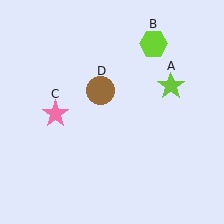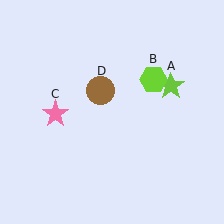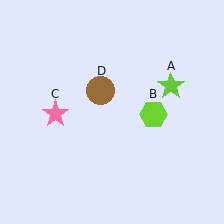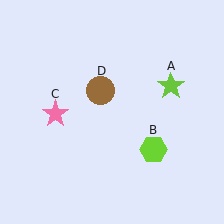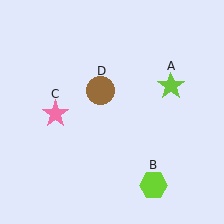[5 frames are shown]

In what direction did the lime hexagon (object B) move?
The lime hexagon (object B) moved down.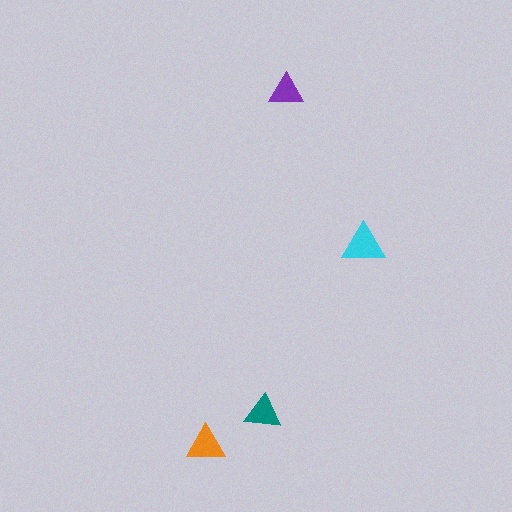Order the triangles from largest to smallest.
the cyan one, the orange one, the teal one, the purple one.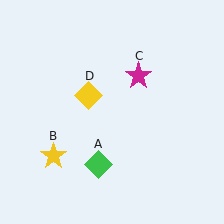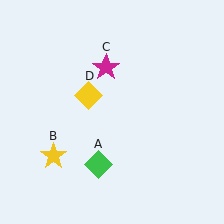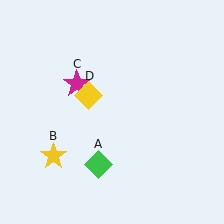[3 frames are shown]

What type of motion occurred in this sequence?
The magenta star (object C) rotated counterclockwise around the center of the scene.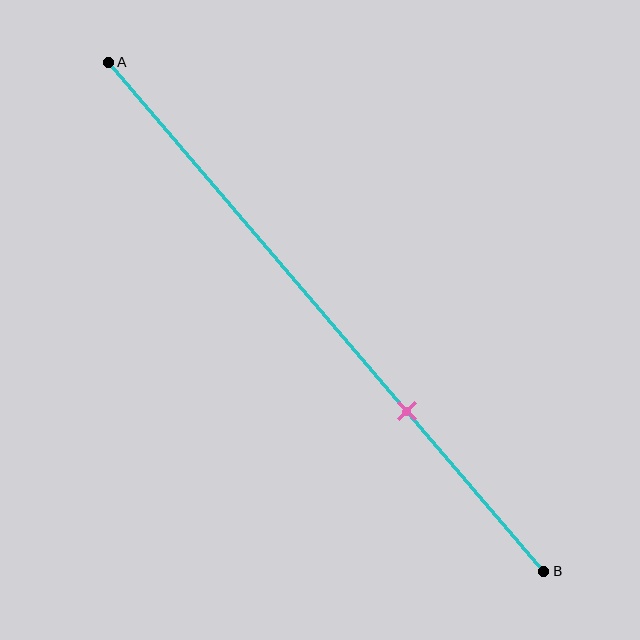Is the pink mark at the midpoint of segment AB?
No, the mark is at about 70% from A, not at the 50% midpoint.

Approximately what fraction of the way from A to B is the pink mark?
The pink mark is approximately 70% of the way from A to B.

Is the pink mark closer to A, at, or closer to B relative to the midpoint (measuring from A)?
The pink mark is closer to point B than the midpoint of segment AB.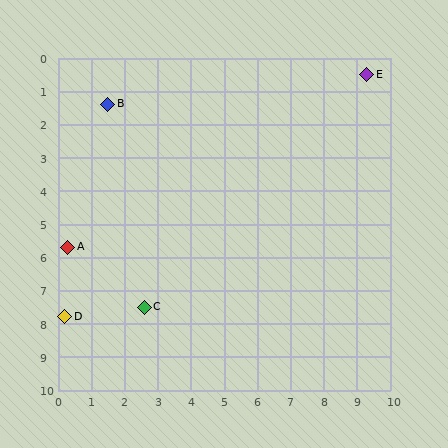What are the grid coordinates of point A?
Point A is at approximately (0.3, 5.7).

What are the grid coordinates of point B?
Point B is at approximately (1.5, 1.4).